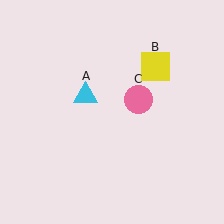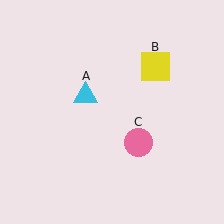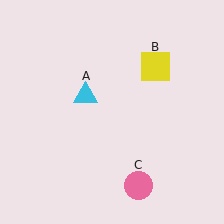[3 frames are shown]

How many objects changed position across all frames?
1 object changed position: pink circle (object C).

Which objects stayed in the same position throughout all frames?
Cyan triangle (object A) and yellow square (object B) remained stationary.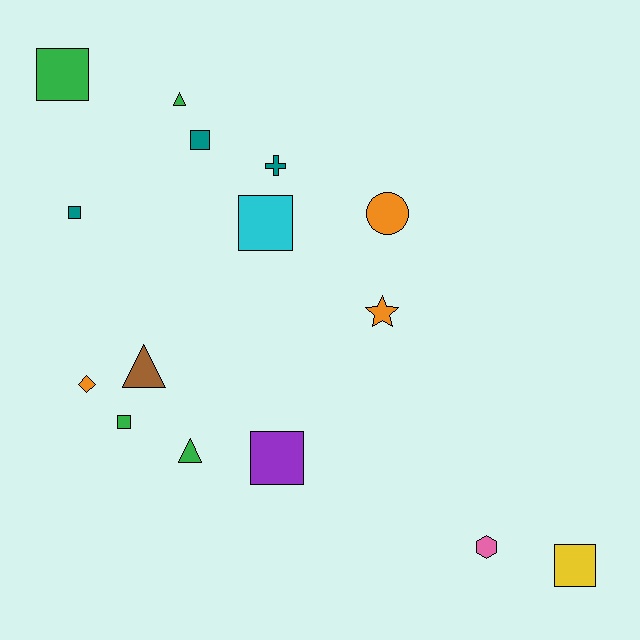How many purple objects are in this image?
There is 1 purple object.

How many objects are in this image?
There are 15 objects.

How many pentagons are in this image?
There are no pentagons.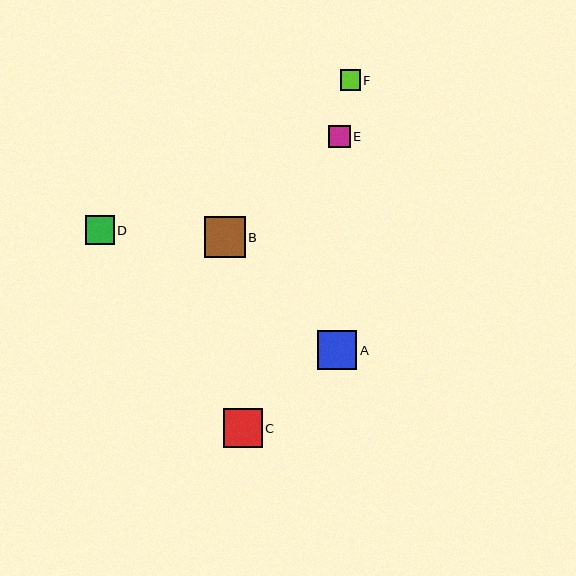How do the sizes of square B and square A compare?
Square B and square A are approximately the same size.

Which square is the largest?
Square B is the largest with a size of approximately 41 pixels.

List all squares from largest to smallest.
From largest to smallest: B, A, C, D, E, F.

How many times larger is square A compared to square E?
Square A is approximately 1.8 times the size of square E.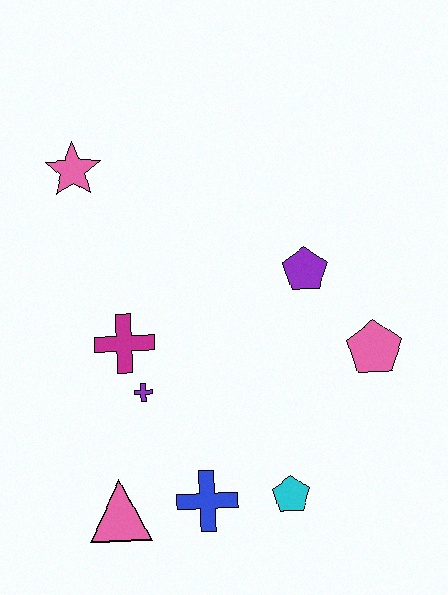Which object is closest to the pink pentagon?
The purple pentagon is closest to the pink pentagon.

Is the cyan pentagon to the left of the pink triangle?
No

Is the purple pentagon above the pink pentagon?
Yes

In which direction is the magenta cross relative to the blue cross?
The magenta cross is above the blue cross.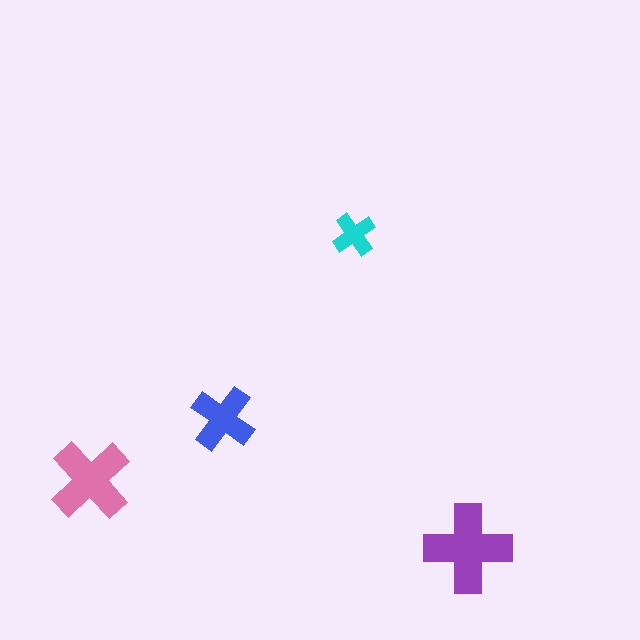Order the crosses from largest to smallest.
the purple one, the pink one, the blue one, the cyan one.